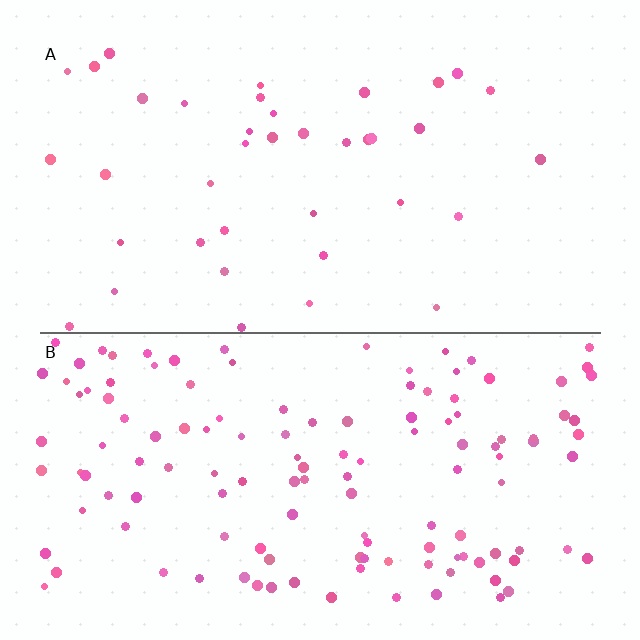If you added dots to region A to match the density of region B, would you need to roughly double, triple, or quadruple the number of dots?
Approximately triple.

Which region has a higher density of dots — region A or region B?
B (the bottom).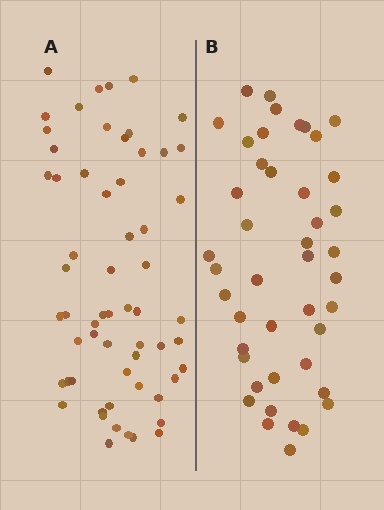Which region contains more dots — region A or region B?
Region A (the left region) has more dots.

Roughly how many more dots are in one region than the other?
Region A has approximately 15 more dots than region B.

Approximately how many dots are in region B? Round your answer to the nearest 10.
About 40 dots. (The exact count is 44, which rounds to 40.)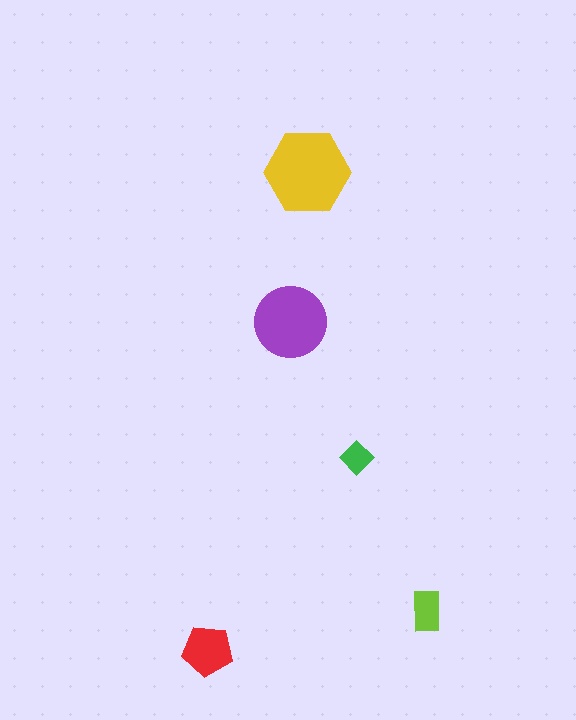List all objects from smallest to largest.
The green diamond, the lime rectangle, the red pentagon, the purple circle, the yellow hexagon.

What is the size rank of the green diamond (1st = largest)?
5th.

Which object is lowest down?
The red pentagon is bottommost.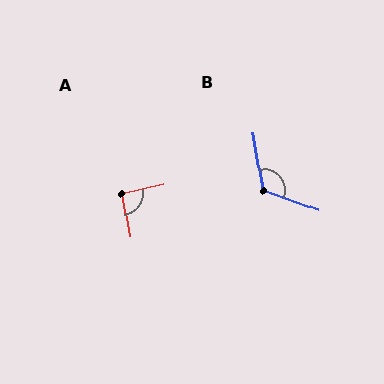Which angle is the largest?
B, at approximately 120 degrees.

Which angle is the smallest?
A, at approximately 93 degrees.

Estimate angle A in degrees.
Approximately 93 degrees.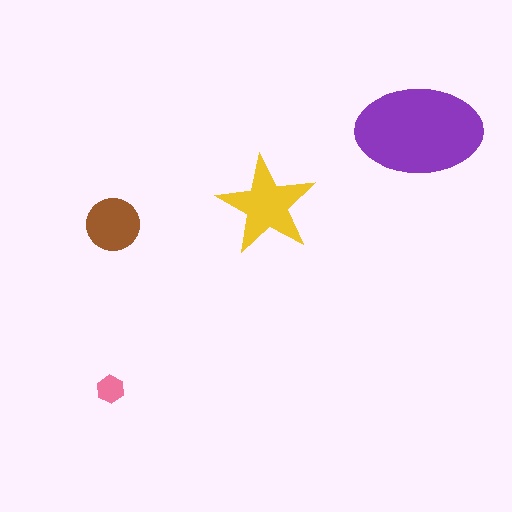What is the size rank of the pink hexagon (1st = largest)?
4th.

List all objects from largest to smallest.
The purple ellipse, the yellow star, the brown circle, the pink hexagon.